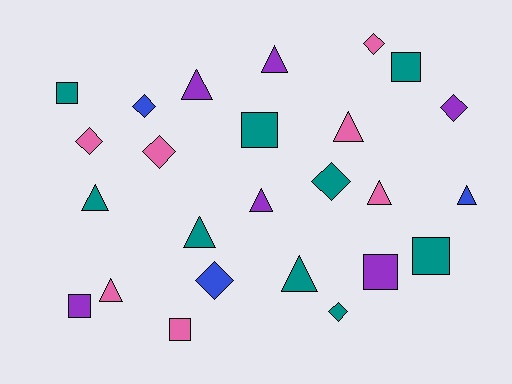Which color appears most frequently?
Teal, with 9 objects.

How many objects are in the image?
There are 25 objects.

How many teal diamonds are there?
There are 2 teal diamonds.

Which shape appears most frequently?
Triangle, with 10 objects.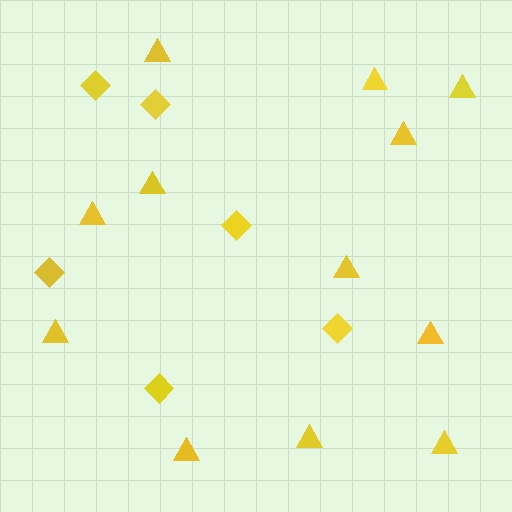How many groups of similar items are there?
There are 2 groups: one group of triangles (12) and one group of diamonds (6).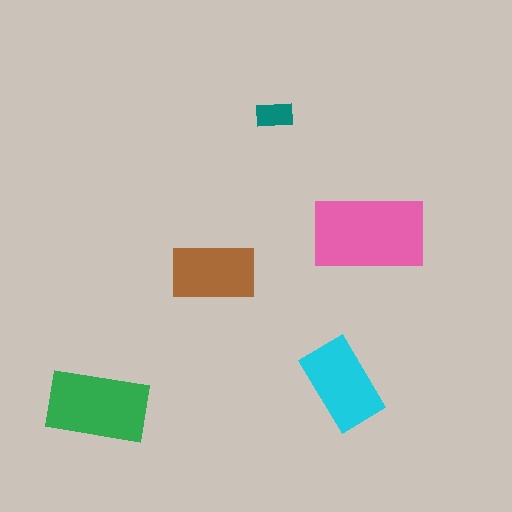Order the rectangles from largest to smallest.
the pink one, the green one, the cyan one, the brown one, the teal one.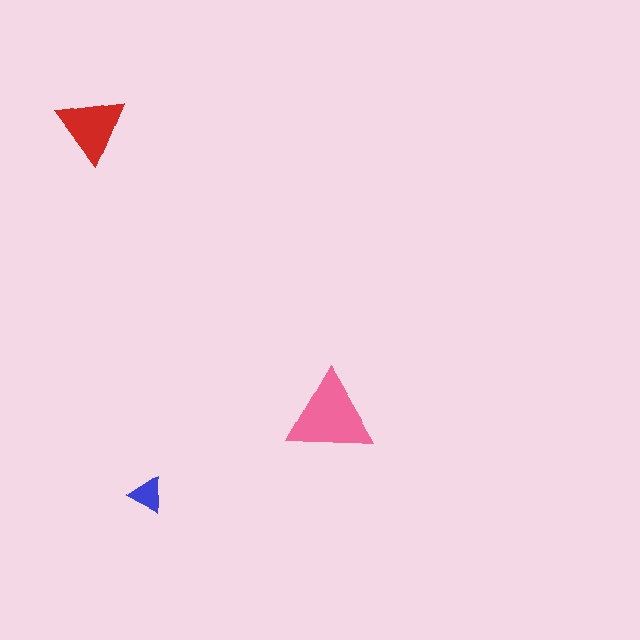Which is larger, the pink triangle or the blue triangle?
The pink one.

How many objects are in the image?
There are 3 objects in the image.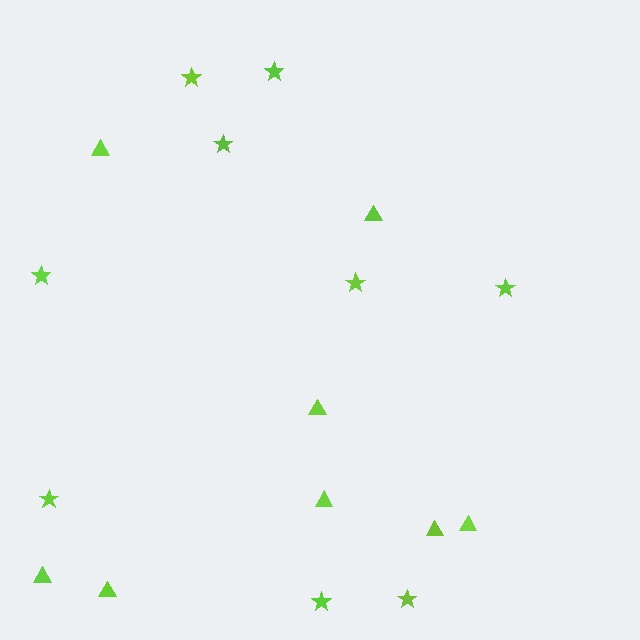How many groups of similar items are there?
There are 2 groups: one group of triangles (8) and one group of stars (9).